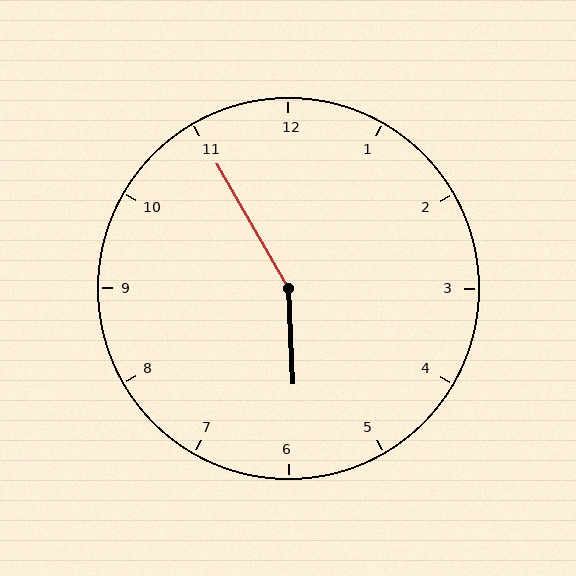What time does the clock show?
5:55.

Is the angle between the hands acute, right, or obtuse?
It is obtuse.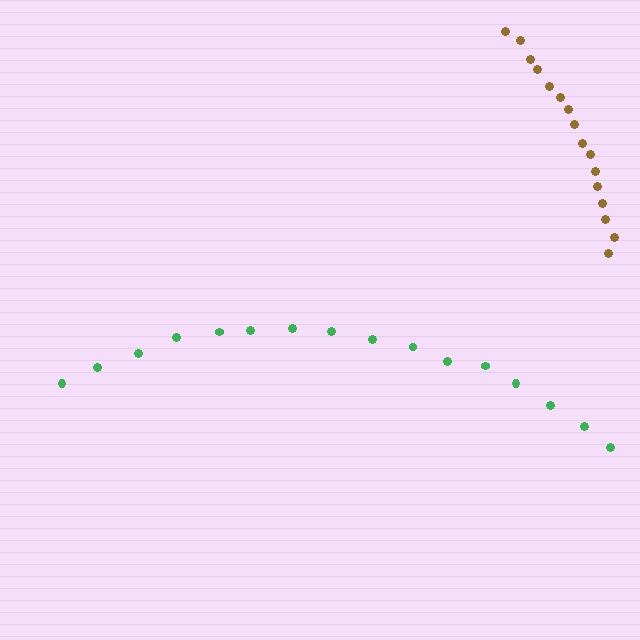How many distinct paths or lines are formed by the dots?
There are 2 distinct paths.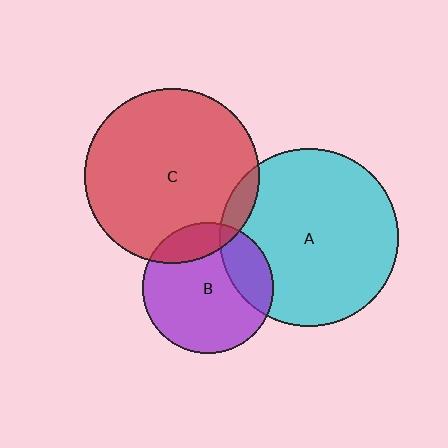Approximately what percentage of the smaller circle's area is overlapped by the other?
Approximately 15%.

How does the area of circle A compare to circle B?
Approximately 1.8 times.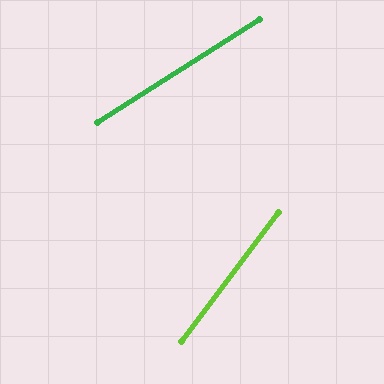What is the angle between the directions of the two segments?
Approximately 21 degrees.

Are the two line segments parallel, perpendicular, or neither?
Neither parallel nor perpendicular — they differ by about 21°.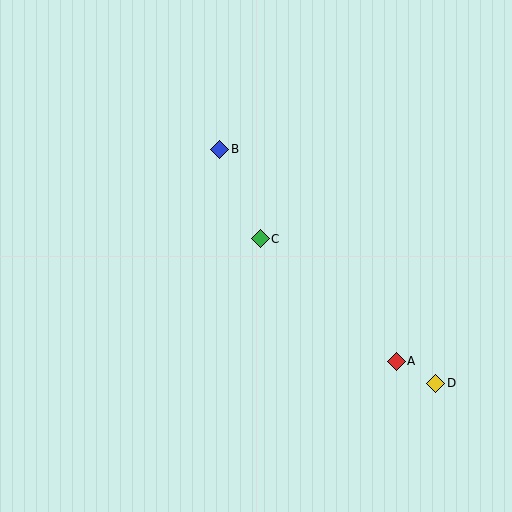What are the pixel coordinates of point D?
Point D is at (436, 383).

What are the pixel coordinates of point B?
Point B is at (220, 149).